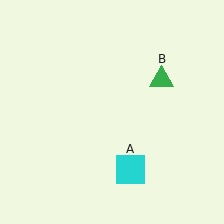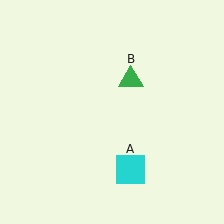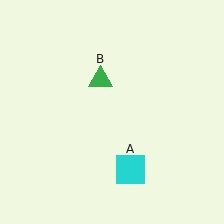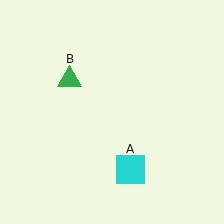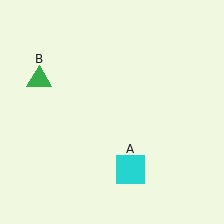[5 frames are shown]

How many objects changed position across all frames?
1 object changed position: green triangle (object B).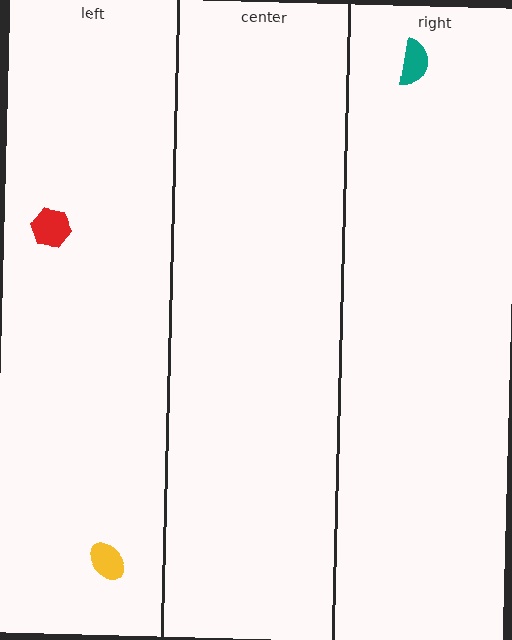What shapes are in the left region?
The yellow ellipse, the red hexagon.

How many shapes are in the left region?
2.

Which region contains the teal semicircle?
The right region.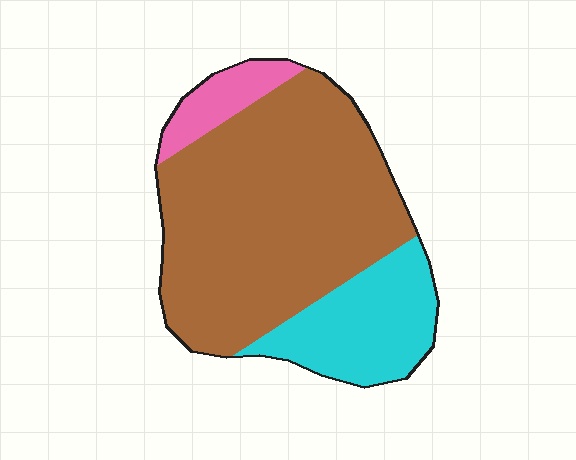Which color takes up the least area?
Pink, at roughly 10%.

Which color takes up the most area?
Brown, at roughly 70%.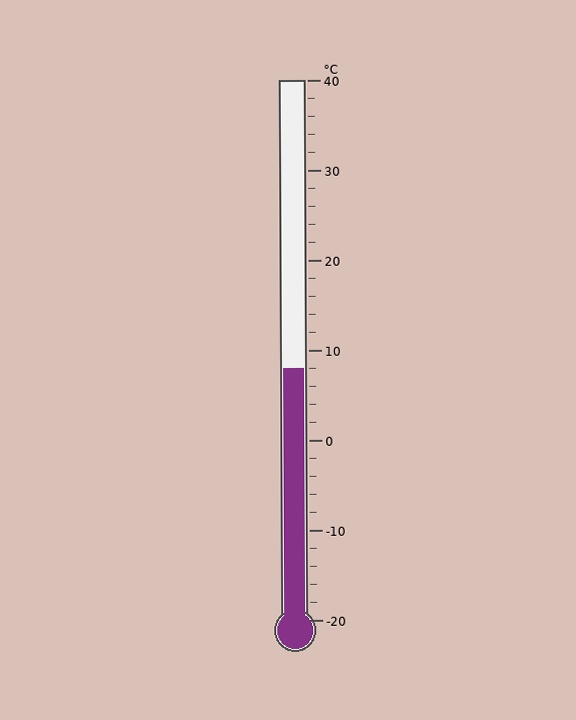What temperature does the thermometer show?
The thermometer shows approximately 8°C.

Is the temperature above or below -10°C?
The temperature is above -10°C.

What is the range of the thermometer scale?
The thermometer scale ranges from -20°C to 40°C.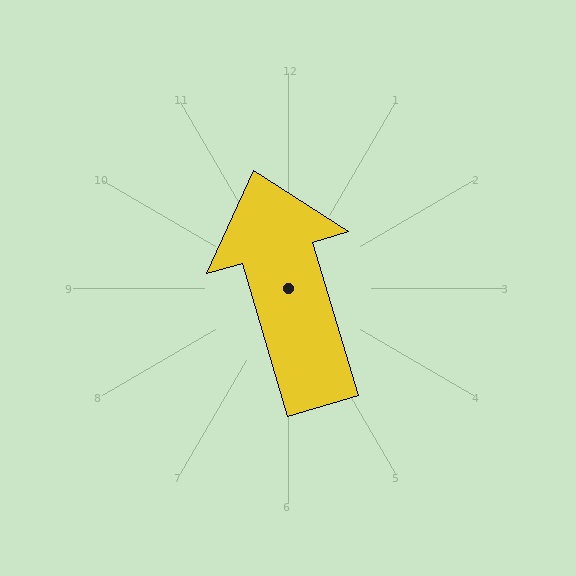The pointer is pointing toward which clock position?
Roughly 11 o'clock.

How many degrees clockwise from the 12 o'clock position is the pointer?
Approximately 344 degrees.